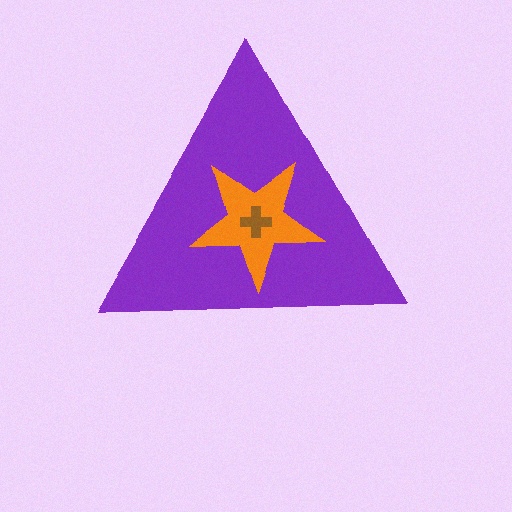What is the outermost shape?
The purple triangle.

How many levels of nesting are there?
3.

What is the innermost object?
The brown cross.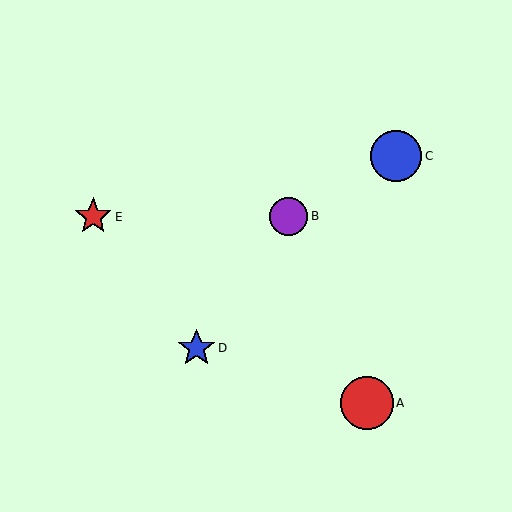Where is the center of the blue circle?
The center of the blue circle is at (396, 156).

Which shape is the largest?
The red circle (labeled A) is the largest.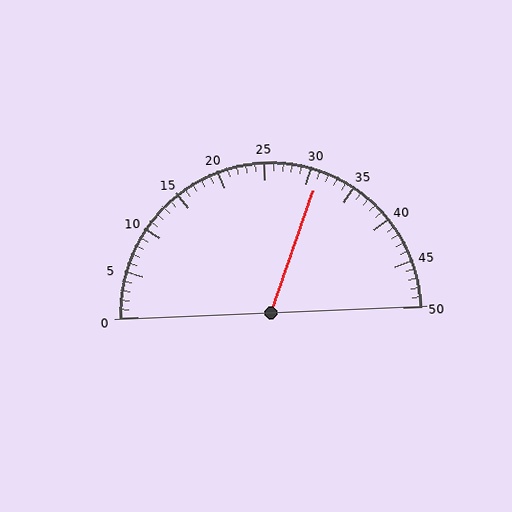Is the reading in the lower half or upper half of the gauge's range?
The reading is in the upper half of the range (0 to 50).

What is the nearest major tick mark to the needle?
The nearest major tick mark is 30.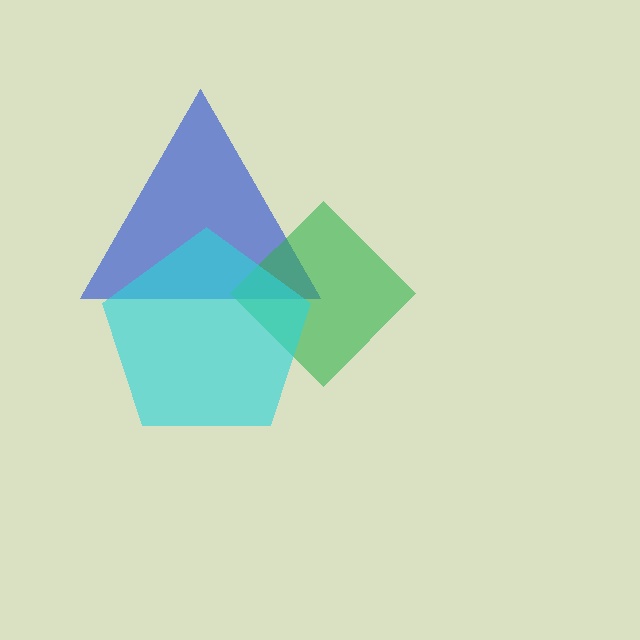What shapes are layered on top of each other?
The layered shapes are: a blue triangle, a green diamond, a cyan pentagon.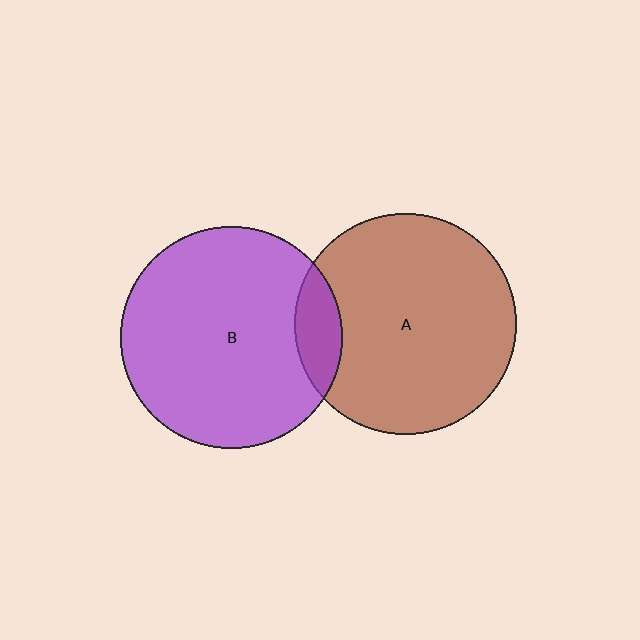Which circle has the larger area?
Circle A (brown).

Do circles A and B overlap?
Yes.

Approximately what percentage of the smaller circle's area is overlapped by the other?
Approximately 10%.